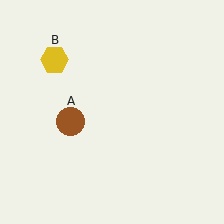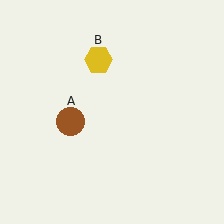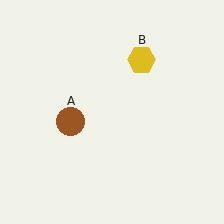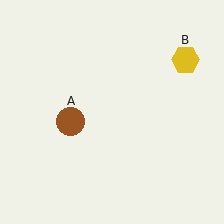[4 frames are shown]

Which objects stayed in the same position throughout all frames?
Brown circle (object A) remained stationary.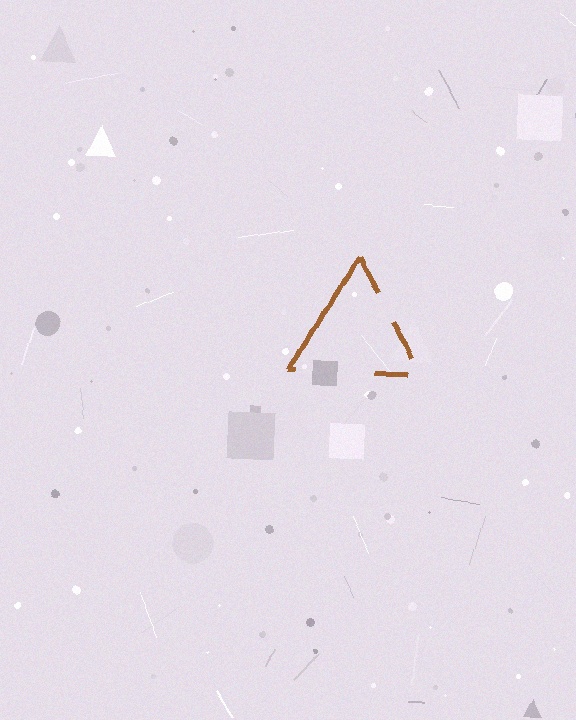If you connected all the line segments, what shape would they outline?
They would outline a triangle.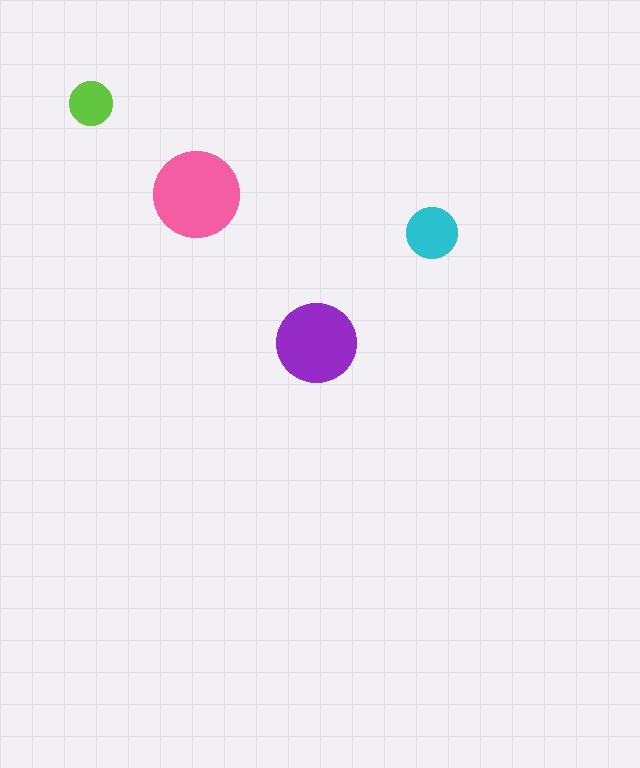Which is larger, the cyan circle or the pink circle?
The pink one.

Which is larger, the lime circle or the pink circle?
The pink one.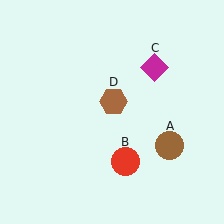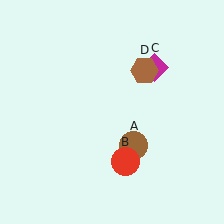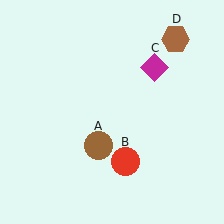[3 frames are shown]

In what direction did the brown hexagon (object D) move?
The brown hexagon (object D) moved up and to the right.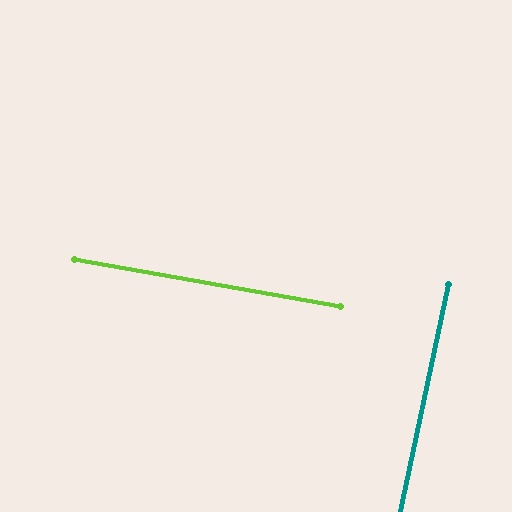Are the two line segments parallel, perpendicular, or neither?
Perpendicular — they meet at approximately 88°.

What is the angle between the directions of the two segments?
Approximately 88 degrees.